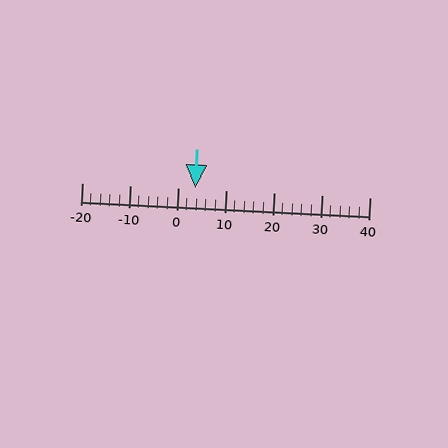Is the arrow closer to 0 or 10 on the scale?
The arrow is closer to 0.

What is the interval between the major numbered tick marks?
The major tick marks are spaced 10 units apart.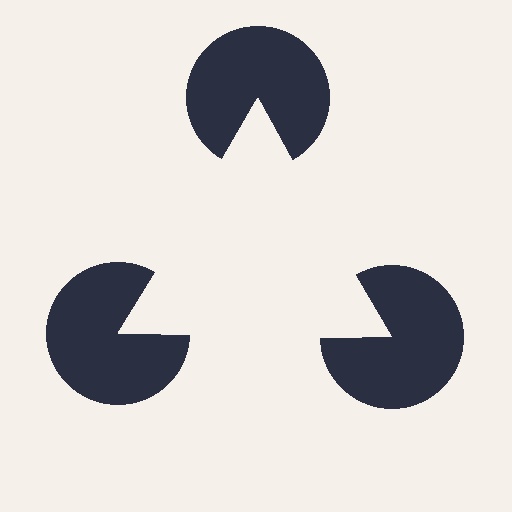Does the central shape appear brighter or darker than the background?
It typically appears slightly brighter than the background, even though no actual brightness change is drawn.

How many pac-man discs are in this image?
There are 3 — one at each vertex of the illusory triangle.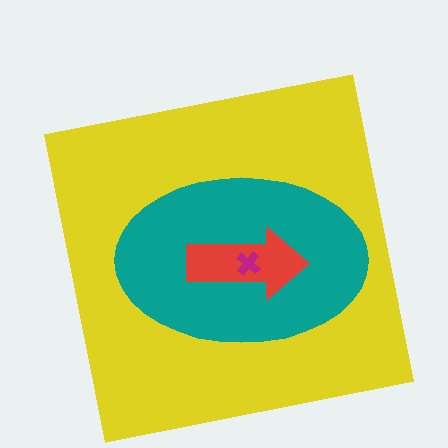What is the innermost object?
The magenta cross.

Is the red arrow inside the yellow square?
Yes.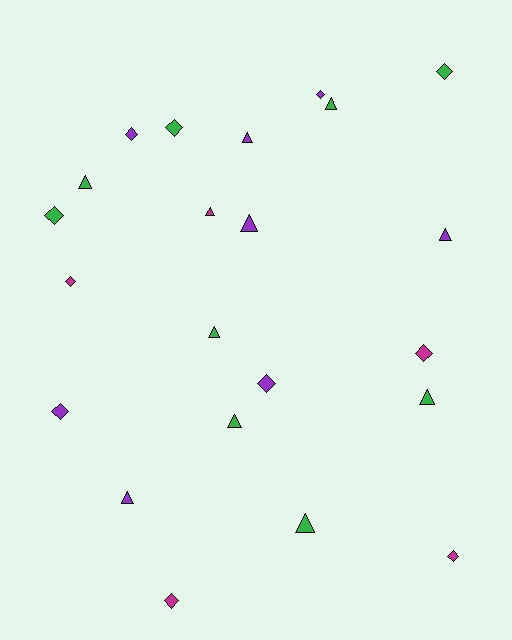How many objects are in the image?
There are 22 objects.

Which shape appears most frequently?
Diamond, with 11 objects.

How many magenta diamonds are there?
There are 4 magenta diamonds.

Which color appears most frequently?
Green, with 9 objects.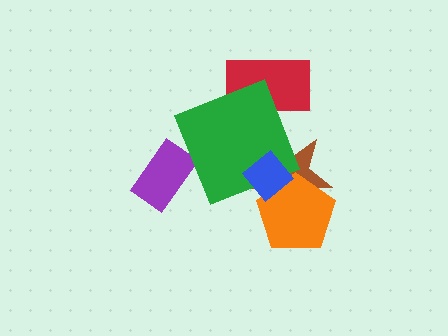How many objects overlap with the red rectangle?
1 object overlaps with the red rectangle.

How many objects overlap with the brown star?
3 objects overlap with the brown star.